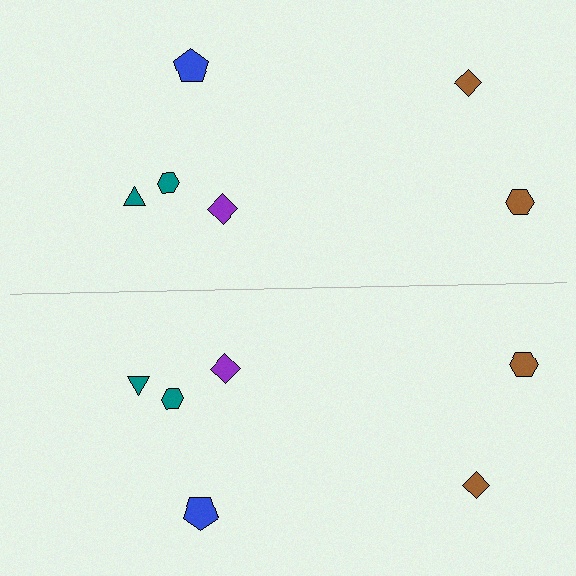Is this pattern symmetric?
Yes, this pattern has bilateral (reflection) symmetry.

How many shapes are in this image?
There are 12 shapes in this image.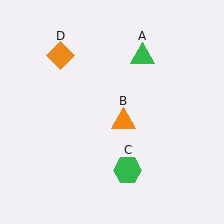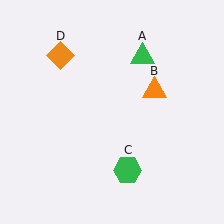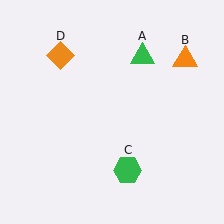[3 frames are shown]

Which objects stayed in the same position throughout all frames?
Green triangle (object A) and green hexagon (object C) and orange diamond (object D) remained stationary.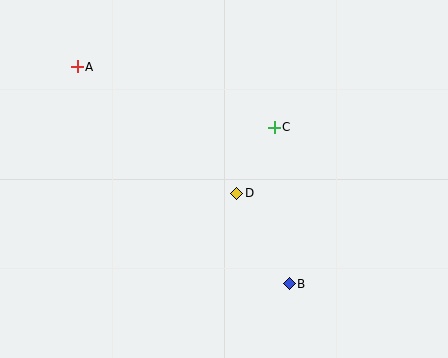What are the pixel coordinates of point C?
Point C is at (274, 127).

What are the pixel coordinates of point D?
Point D is at (237, 193).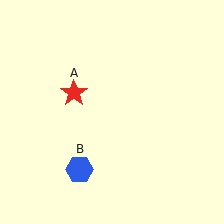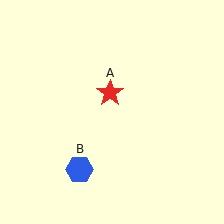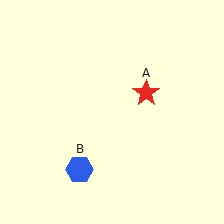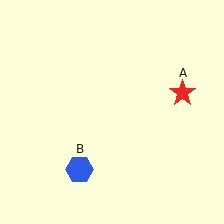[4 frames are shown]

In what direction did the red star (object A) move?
The red star (object A) moved right.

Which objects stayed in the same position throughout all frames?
Blue hexagon (object B) remained stationary.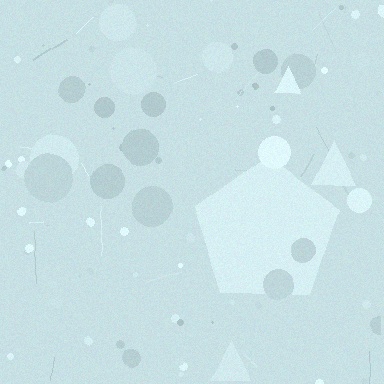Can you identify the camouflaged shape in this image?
The camouflaged shape is a pentagon.